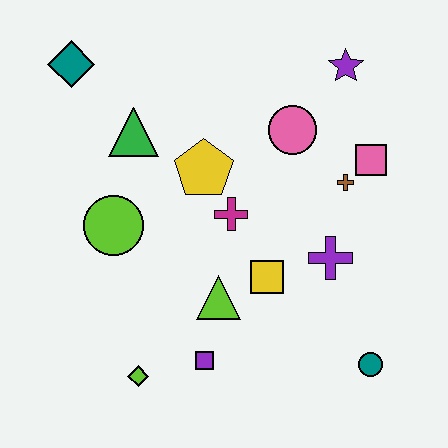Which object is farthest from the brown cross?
The teal diamond is farthest from the brown cross.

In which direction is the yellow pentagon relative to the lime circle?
The yellow pentagon is to the right of the lime circle.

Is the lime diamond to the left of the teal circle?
Yes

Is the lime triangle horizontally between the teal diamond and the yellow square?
Yes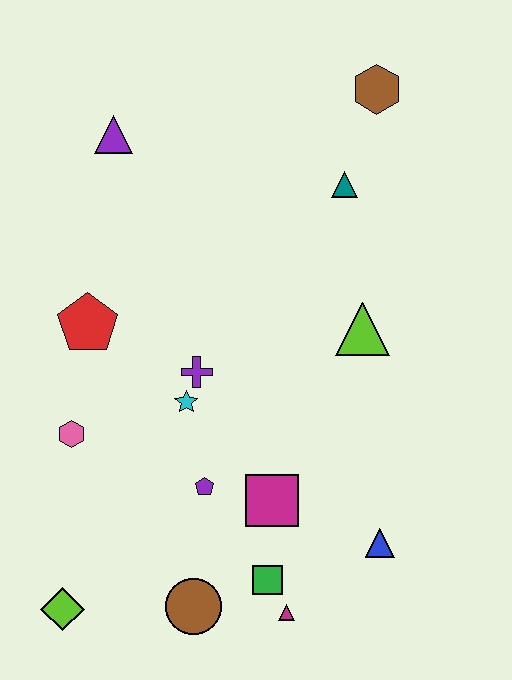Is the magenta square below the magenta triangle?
No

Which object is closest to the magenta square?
The purple pentagon is closest to the magenta square.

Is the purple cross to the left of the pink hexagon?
No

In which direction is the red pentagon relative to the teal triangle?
The red pentagon is to the left of the teal triangle.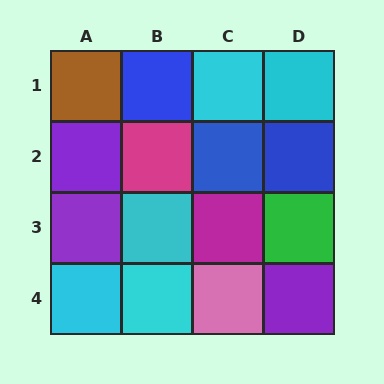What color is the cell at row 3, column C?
Magenta.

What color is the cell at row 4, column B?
Cyan.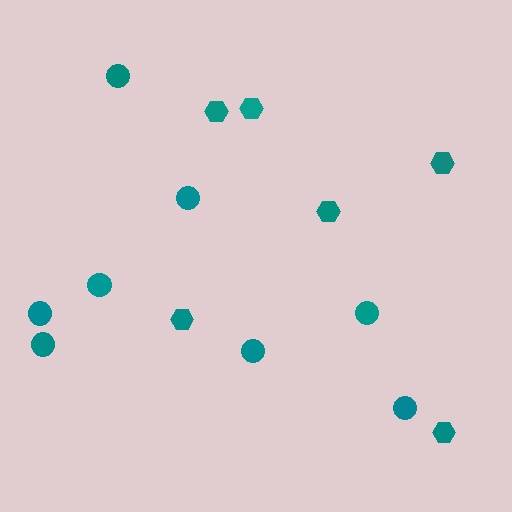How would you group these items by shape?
There are 2 groups: one group of circles (8) and one group of hexagons (6).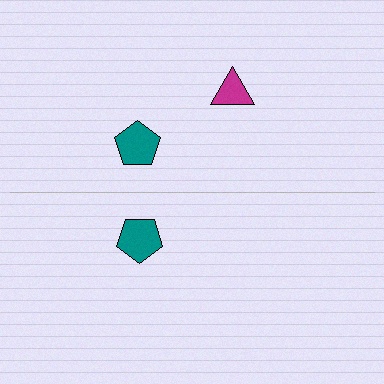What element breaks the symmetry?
A magenta triangle is missing from the bottom side.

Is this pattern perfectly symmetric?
No, the pattern is not perfectly symmetric. A magenta triangle is missing from the bottom side.